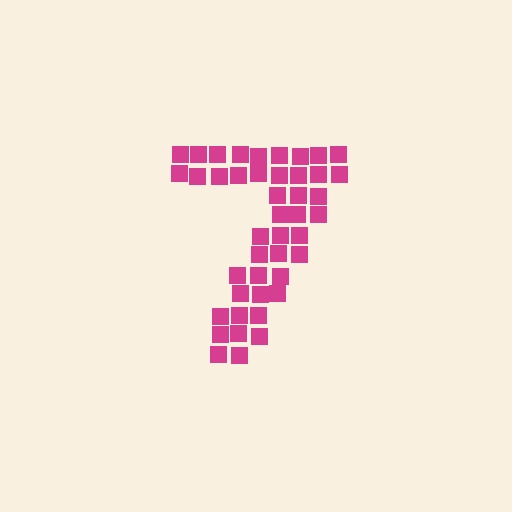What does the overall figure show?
The overall figure shows the digit 7.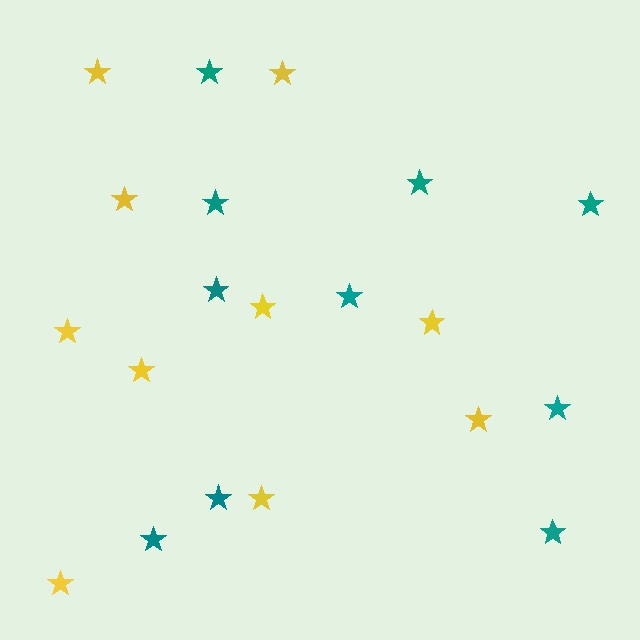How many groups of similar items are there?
There are 2 groups: one group of yellow stars (10) and one group of teal stars (10).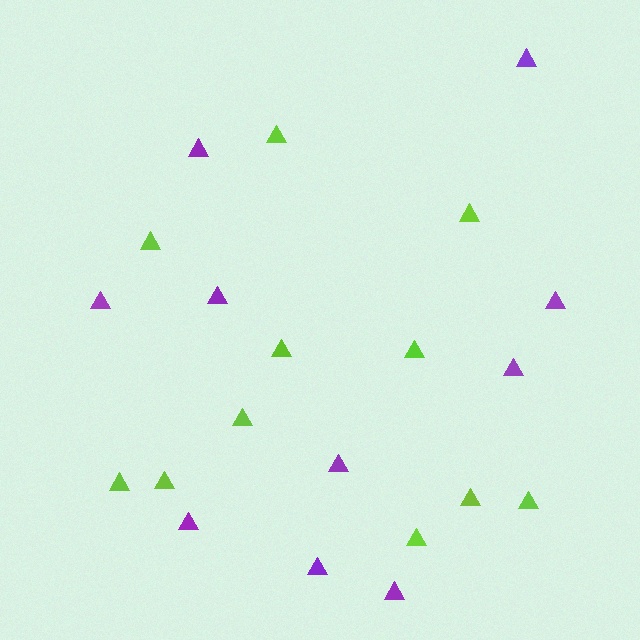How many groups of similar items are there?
There are 2 groups: one group of purple triangles (10) and one group of lime triangles (11).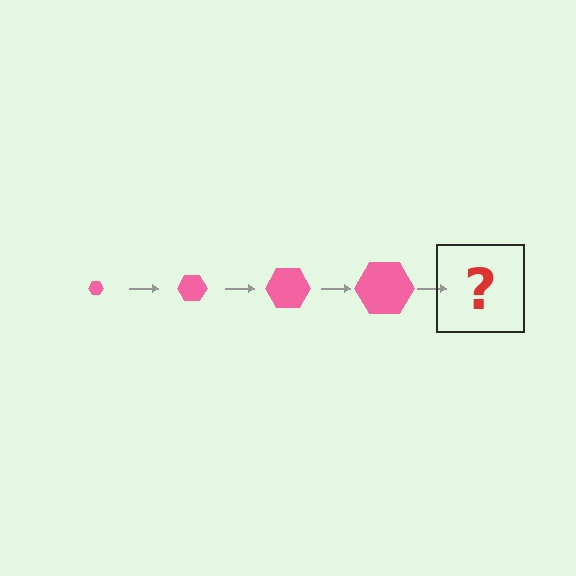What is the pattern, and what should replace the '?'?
The pattern is that the hexagon gets progressively larger each step. The '?' should be a pink hexagon, larger than the previous one.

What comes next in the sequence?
The next element should be a pink hexagon, larger than the previous one.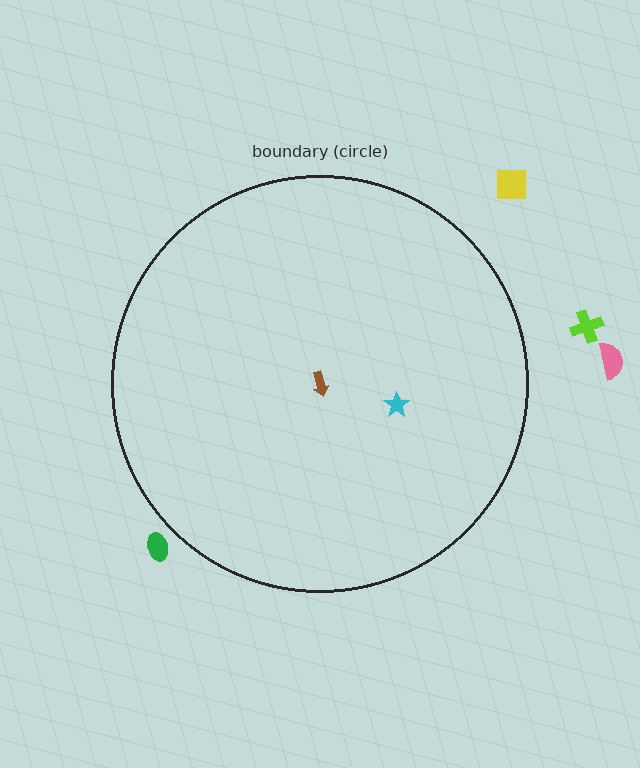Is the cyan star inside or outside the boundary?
Inside.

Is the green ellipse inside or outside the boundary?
Outside.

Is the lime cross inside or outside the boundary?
Outside.